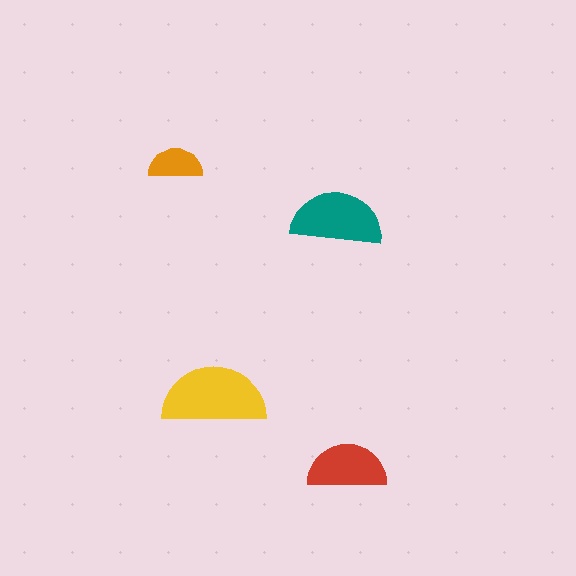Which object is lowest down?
The red semicircle is bottommost.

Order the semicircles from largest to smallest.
the yellow one, the teal one, the red one, the orange one.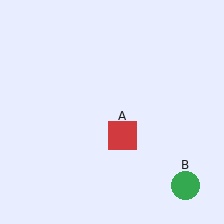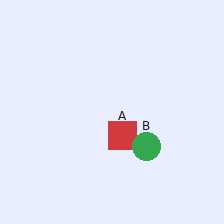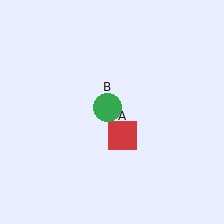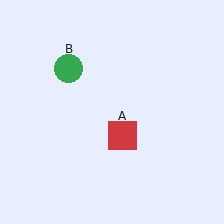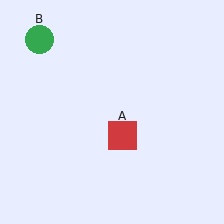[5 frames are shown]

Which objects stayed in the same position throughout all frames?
Red square (object A) remained stationary.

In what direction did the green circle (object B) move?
The green circle (object B) moved up and to the left.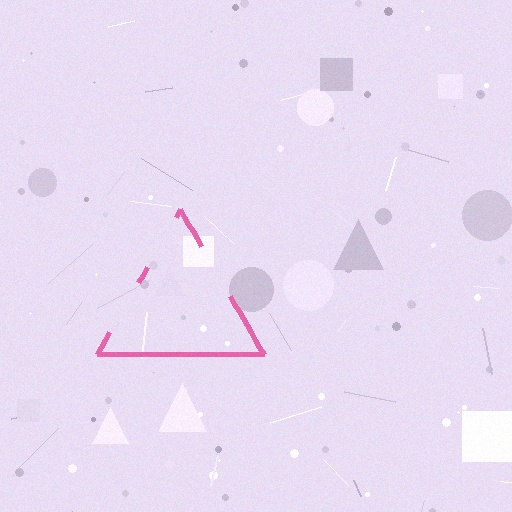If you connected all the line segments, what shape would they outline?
They would outline a triangle.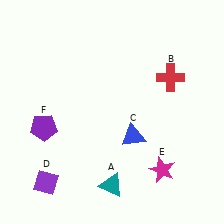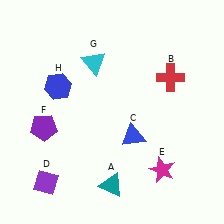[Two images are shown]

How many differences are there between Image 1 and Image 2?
There are 2 differences between the two images.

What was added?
A cyan triangle (G), a blue hexagon (H) were added in Image 2.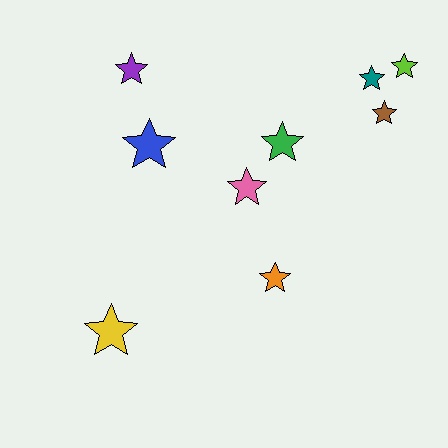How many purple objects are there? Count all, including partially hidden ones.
There is 1 purple object.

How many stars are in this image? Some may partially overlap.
There are 9 stars.